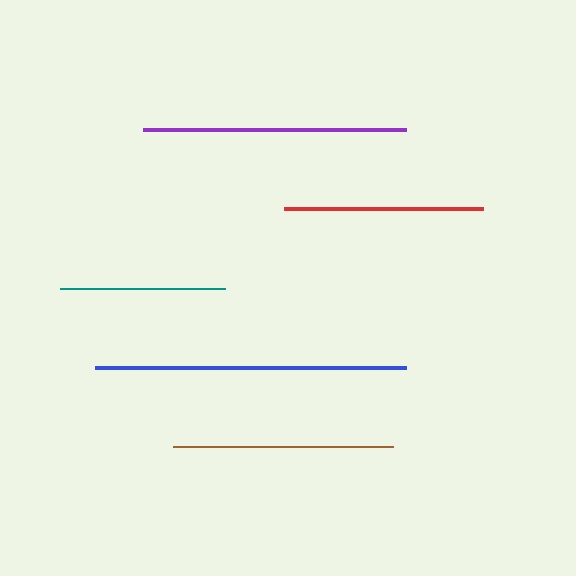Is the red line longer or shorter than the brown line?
The brown line is longer than the red line.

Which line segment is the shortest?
The teal line is the shortest at approximately 165 pixels.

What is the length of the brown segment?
The brown segment is approximately 220 pixels long.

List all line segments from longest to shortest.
From longest to shortest: blue, purple, brown, red, teal.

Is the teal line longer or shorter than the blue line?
The blue line is longer than the teal line.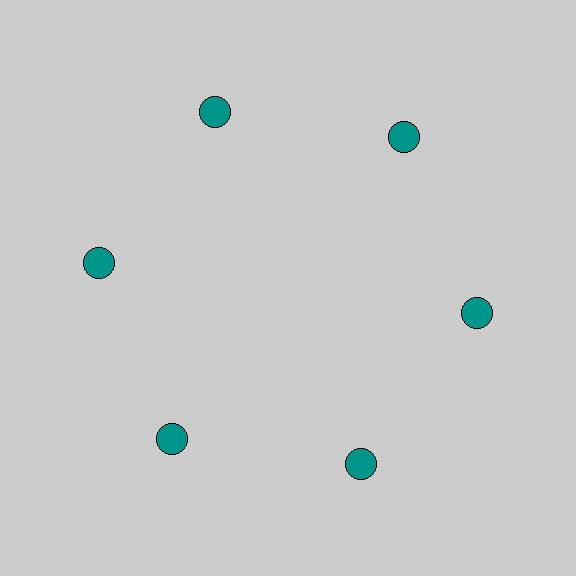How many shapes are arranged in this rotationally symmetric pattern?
There are 6 shapes, arranged in 6 groups of 1.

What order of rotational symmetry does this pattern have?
This pattern has 6-fold rotational symmetry.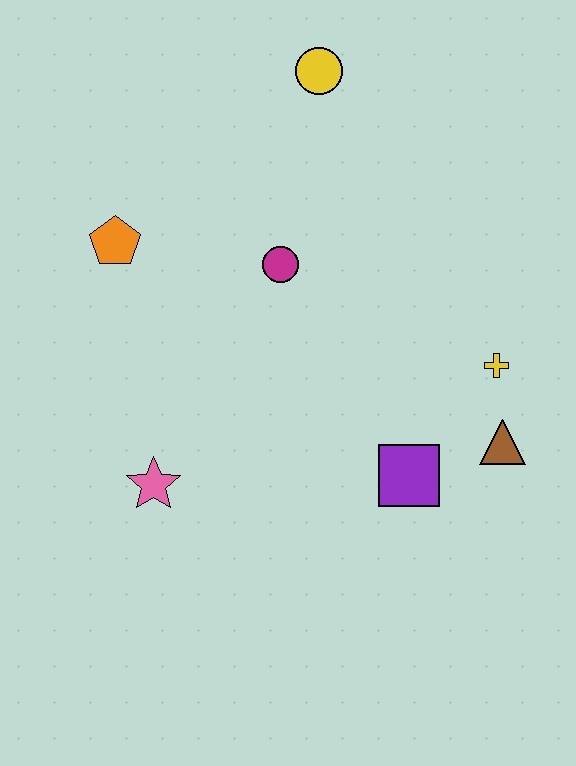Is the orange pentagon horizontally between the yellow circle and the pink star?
No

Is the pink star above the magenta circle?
No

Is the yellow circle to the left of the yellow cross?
Yes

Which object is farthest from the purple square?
The yellow circle is farthest from the purple square.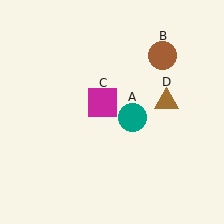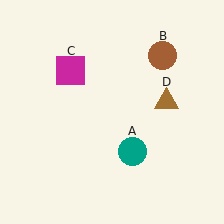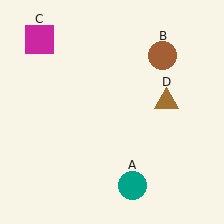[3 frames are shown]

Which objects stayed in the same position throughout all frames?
Brown circle (object B) and brown triangle (object D) remained stationary.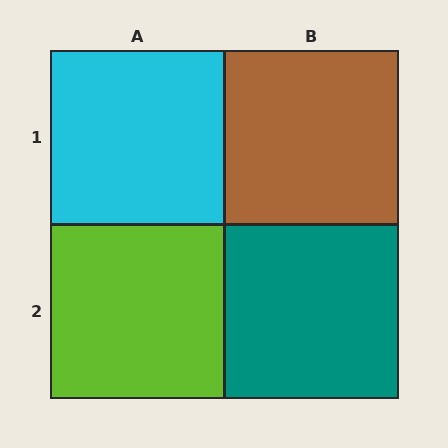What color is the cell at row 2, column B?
Teal.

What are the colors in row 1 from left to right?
Cyan, brown.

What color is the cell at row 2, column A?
Lime.